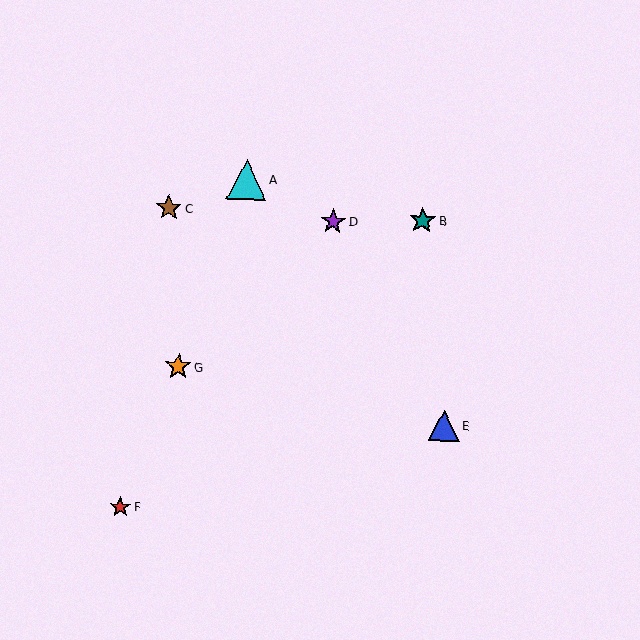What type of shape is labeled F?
Shape F is a red star.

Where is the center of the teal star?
The center of the teal star is at (422, 221).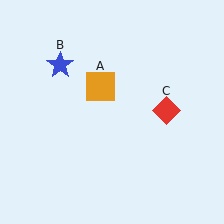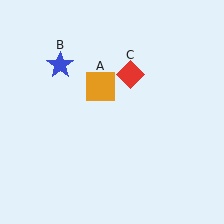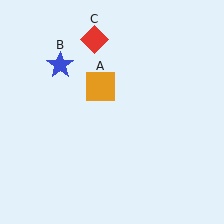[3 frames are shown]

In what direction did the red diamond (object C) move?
The red diamond (object C) moved up and to the left.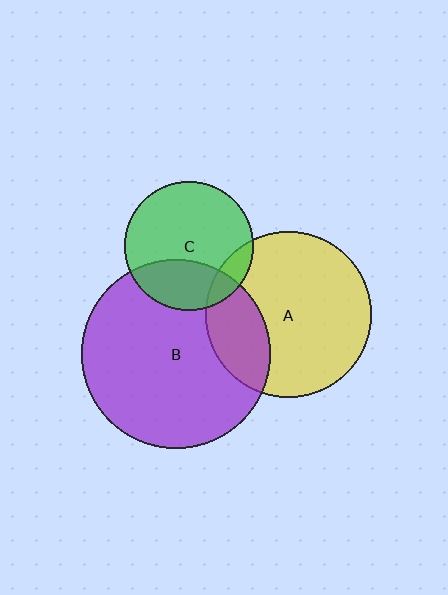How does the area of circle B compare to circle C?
Approximately 2.2 times.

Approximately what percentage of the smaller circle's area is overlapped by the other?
Approximately 10%.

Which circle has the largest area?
Circle B (purple).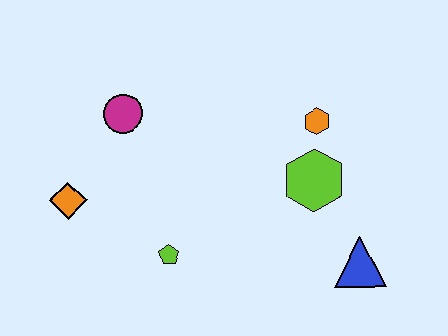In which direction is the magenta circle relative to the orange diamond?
The magenta circle is above the orange diamond.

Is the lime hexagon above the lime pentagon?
Yes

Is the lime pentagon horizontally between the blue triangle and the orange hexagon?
No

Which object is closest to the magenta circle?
The orange diamond is closest to the magenta circle.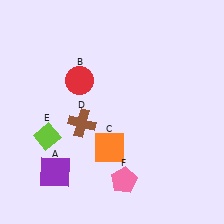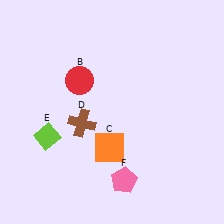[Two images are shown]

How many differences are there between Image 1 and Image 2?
There is 1 difference between the two images.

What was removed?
The purple square (A) was removed in Image 2.